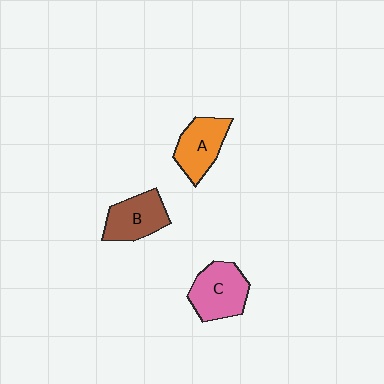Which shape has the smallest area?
Shape A (orange).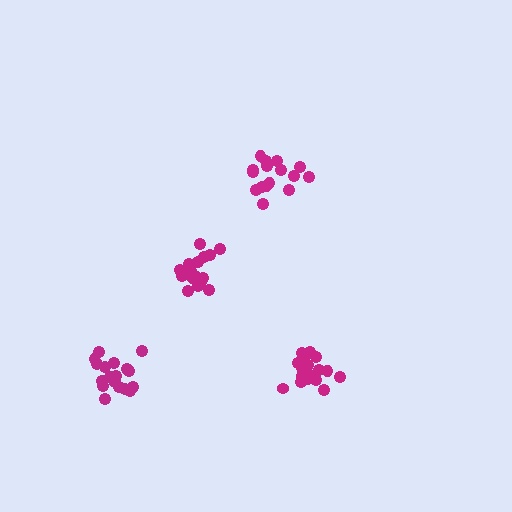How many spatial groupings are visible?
There are 4 spatial groupings.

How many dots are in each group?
Group 1: 18 dots, Group 2: 16 dots, Group 3: 18 dots, Group 4: 17 dots (69 total).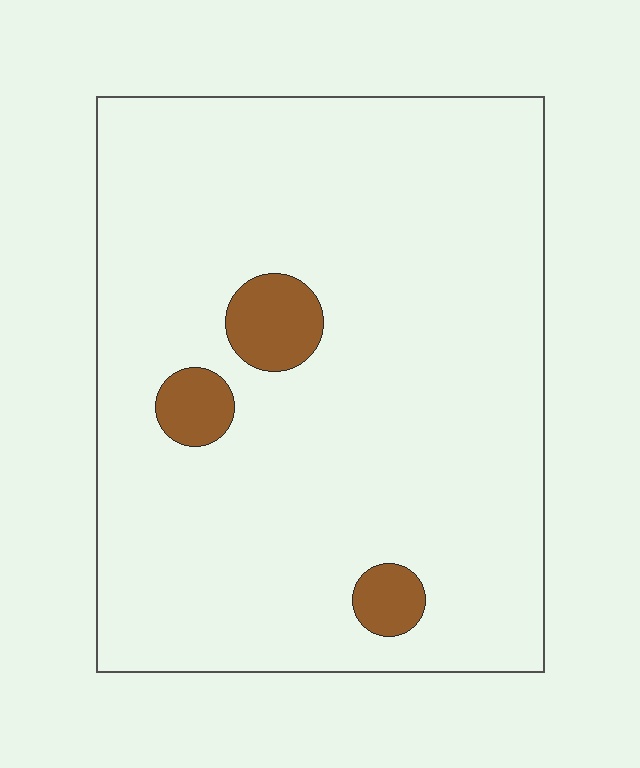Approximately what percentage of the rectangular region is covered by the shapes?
Approximately 5%.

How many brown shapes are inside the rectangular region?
3.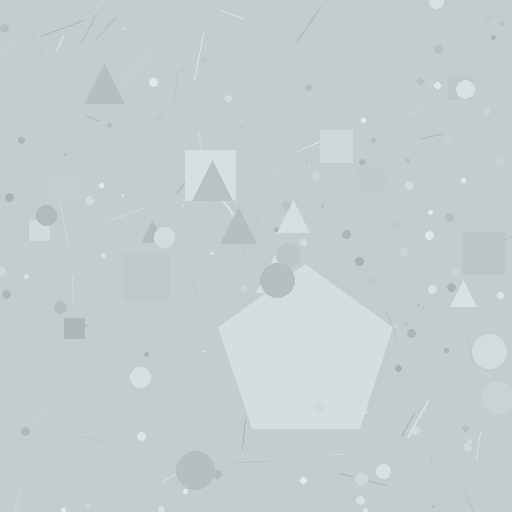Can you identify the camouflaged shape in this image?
The camouflaged shape is a pentagon.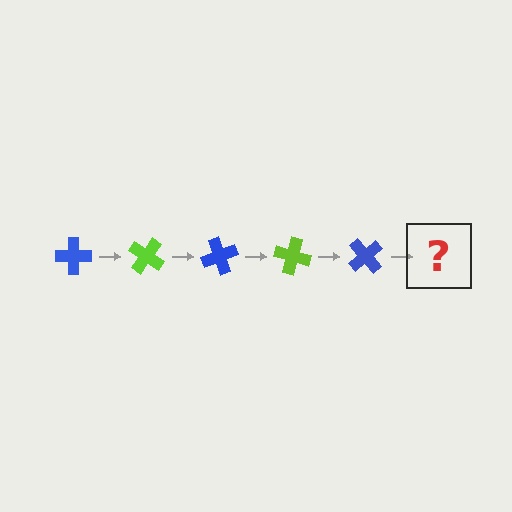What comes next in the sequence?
The next element should be a lime cross, rotated 175 degrees from the start.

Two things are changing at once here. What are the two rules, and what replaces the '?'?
The two rules are that it rotates 35 degrees each step and the color cycles through blue and lime. The '?' should be a lime cross, rotated 175 degrees from the start.